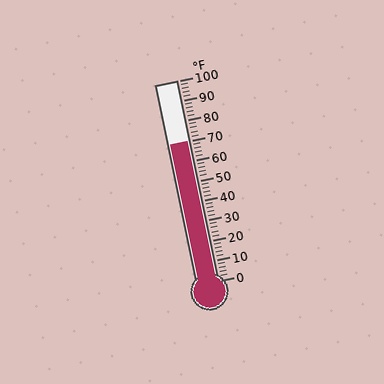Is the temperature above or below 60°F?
The temperature is above 60°F.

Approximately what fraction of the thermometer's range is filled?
The thermometer is filled to approximately 70% of its range.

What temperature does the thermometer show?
The thermometer shows approximately 70°F.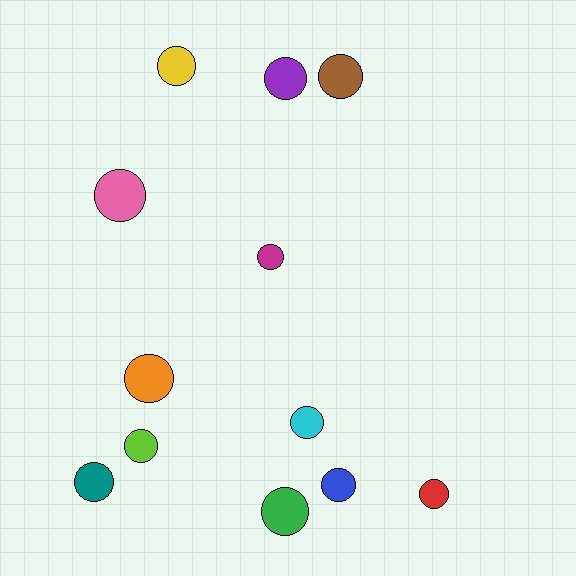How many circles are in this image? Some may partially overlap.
There are 12 circles.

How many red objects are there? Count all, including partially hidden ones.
There is 1 red object.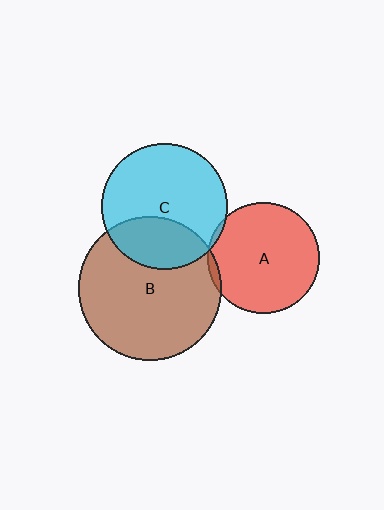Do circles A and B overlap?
Yes.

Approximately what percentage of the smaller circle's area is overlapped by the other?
Approximately 5%.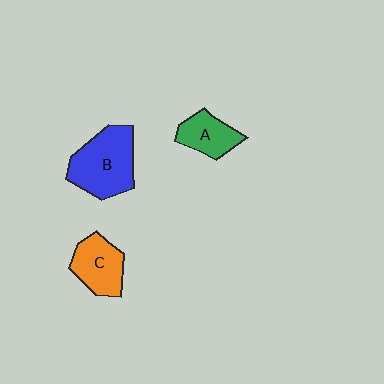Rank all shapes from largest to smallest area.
From largest to smallest: B (blue), C (orange), A (green).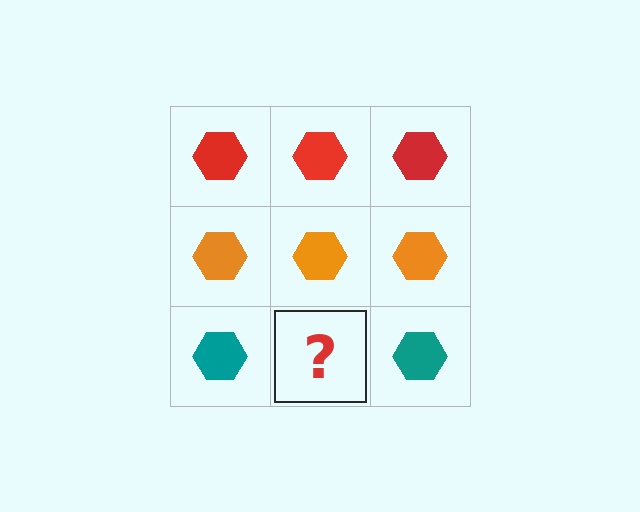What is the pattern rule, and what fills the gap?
The rule is that each row has a consistent color. The gap should be filled with a teal hexagon.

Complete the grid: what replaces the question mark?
The question mark should be replaced with a teal hexagon.